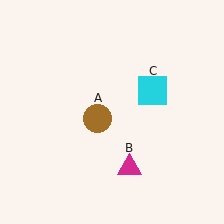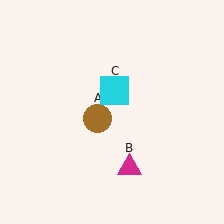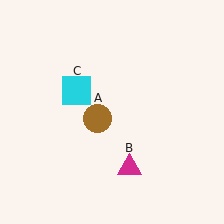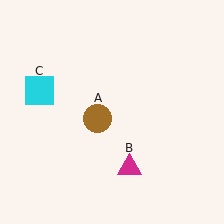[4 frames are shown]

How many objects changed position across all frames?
1 object changed position: cyan square (object C).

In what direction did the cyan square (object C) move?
The cyan square (object C) moved left.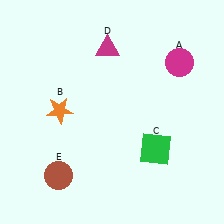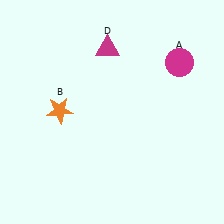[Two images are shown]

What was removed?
The brown circle (E), the green square (C) were removed in Image 2.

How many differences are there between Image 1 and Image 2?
There are 2 differences between the two images.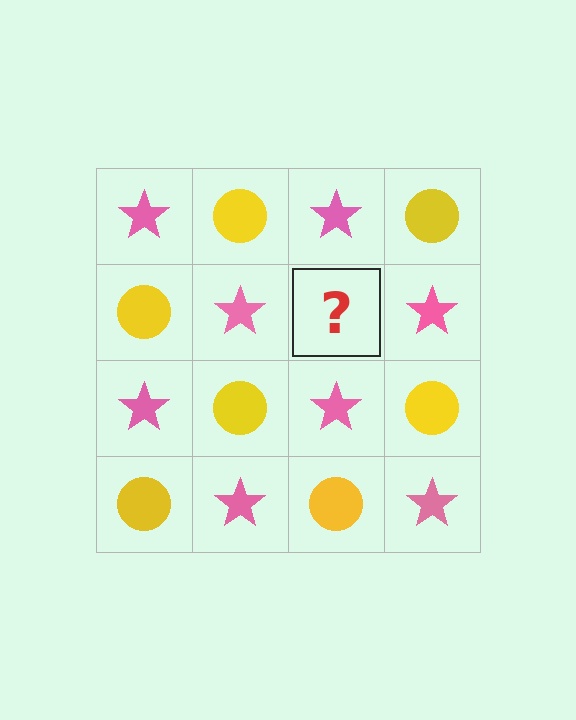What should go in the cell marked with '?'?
The missing cell should contain a yellow circle.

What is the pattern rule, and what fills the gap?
The rule is that it alternates pink star and yellow circle in a checkerboard pattern. The gap should be filled with a yellow circle.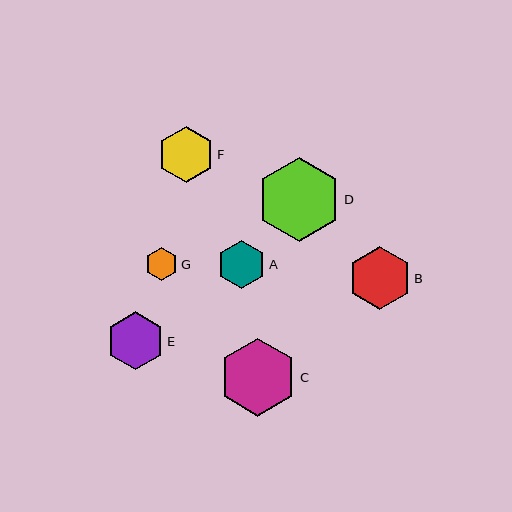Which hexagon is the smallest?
Hexagon G is the smallest with a size of approximately 33 pixels.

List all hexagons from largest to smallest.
From largest to smallest: D, C, B, E, F, A, G.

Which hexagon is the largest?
Hexagon D is the largest with a size of approximately 84 pixels.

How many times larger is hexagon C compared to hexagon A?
Hexagon C is approximately 1.6 times the size of hexagon A.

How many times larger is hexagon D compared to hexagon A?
Hexagon D is approximately 1.7 times the size of hexagon A.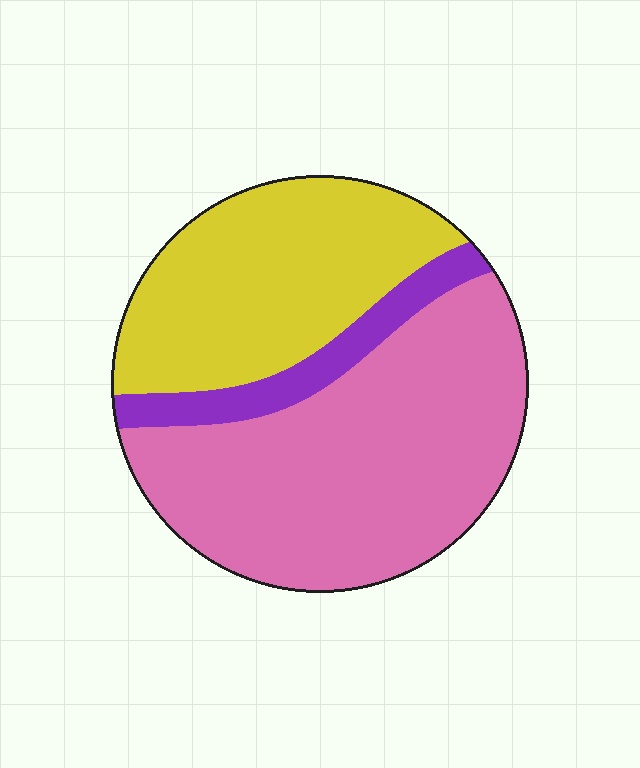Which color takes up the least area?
Purple, at roughly 10%.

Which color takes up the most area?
Pink, at roughly 55%.